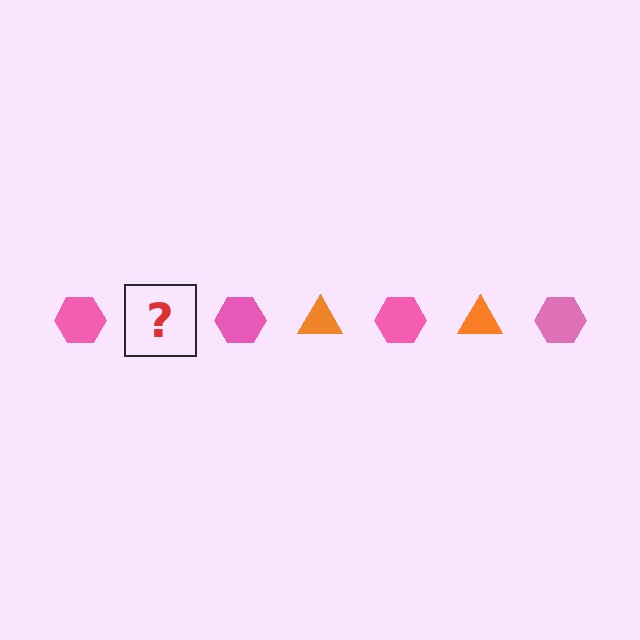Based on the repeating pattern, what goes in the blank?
The blank should be an orange triangle.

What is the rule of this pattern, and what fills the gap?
The rule is that the pattern alternates between pink hexagon and orange triangle. The gap should be filled with an orange triangle.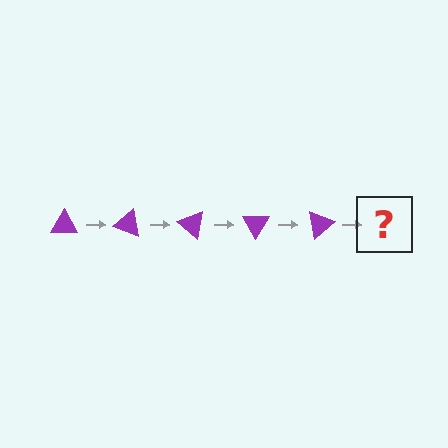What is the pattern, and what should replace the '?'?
The pattern is that the triangle rotates 20 degrees each step. The '?' should be a purple triangle rotated 100 degrees.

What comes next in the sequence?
The next element should be a purple triangle rotated 100 degrees.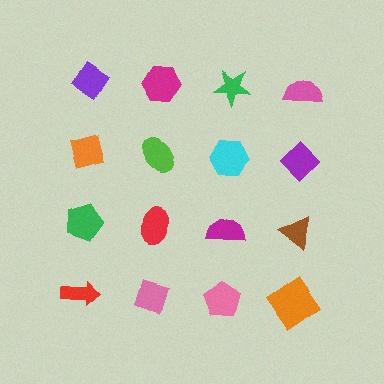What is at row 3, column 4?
A brown triangle.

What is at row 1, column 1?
A purple diamond.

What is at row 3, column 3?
A magenta semicircle.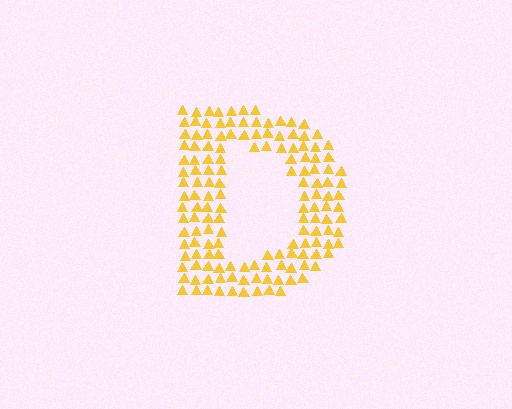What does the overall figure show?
The overall figure shows the letter D.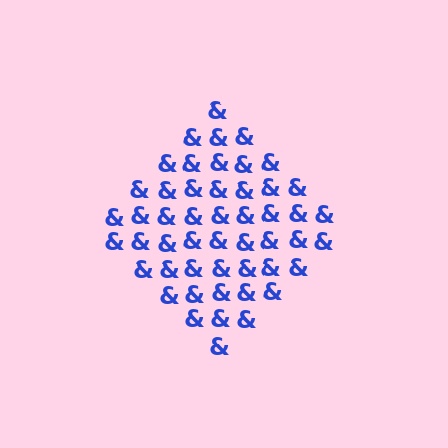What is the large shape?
The large shape is a diamond.